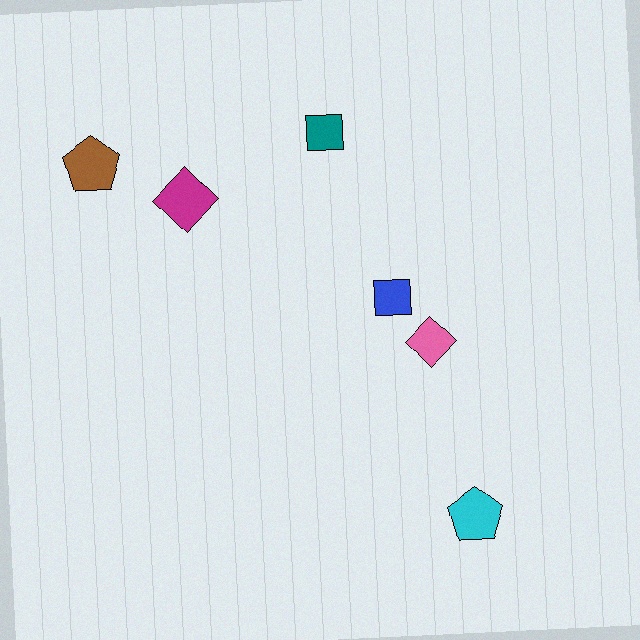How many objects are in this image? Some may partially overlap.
There are 6 objects.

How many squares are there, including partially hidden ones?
There are 2 squares.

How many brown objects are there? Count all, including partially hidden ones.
There is 1 brown object.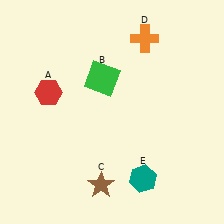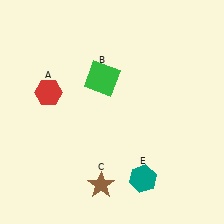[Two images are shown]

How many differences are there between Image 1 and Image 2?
There is 1 difference between the two images.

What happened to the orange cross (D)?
The orange cross (D) was removed in Image 2. It was in the top-right area of Image 1.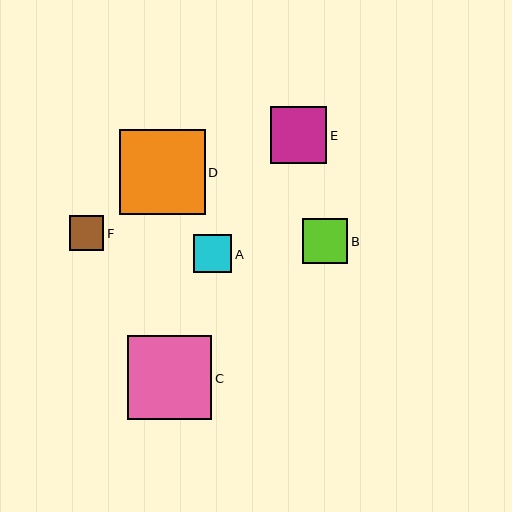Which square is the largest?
Square D is the largest with a size of approximately 86 pixels.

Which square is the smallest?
Square F is the smallest with a size of approximately 35 pixels.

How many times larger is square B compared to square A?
Square B is approximately 1.2 times the size of square A.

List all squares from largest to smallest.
From largest to smallest: D, C, E, B, A, F.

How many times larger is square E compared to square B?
Square E is approximately 1.3 times the size of square B.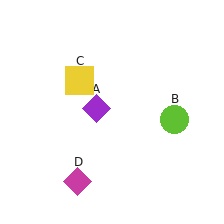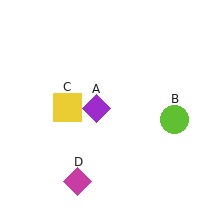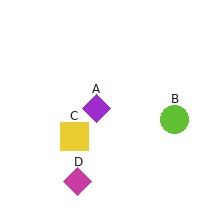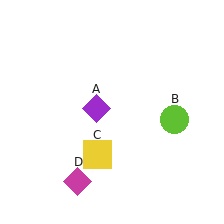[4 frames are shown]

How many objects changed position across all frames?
1 object changed position: yellow square (object C).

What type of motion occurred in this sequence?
The yellow square (object C) rotated counterclockwise around the center of the scene.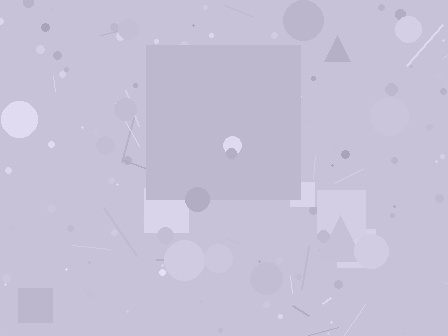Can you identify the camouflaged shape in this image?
The camouflaged shape is a square.